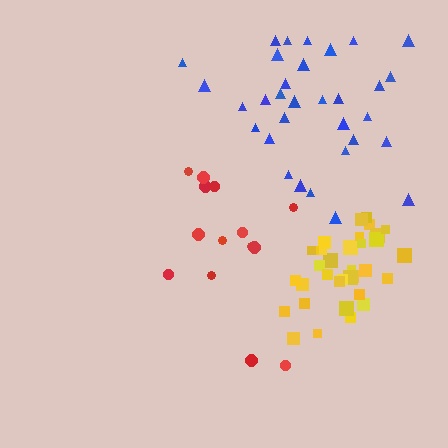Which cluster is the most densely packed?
Yellow.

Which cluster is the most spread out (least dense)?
Red.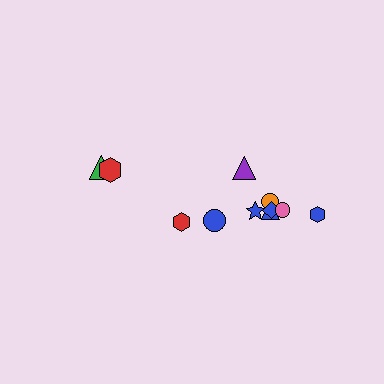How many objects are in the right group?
There are 8 objects.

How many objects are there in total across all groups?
There are 11 objects.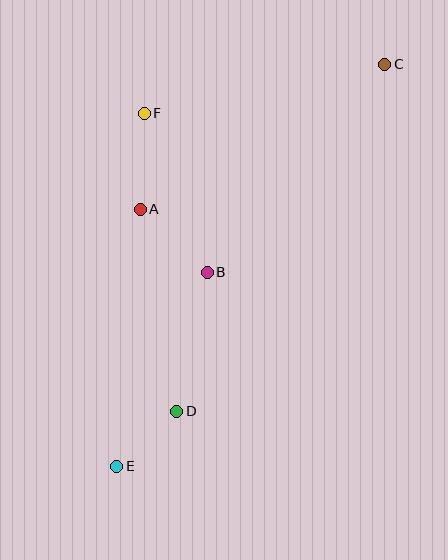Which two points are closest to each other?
Points D and E are closest to each other.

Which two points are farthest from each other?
Points C and E are farthest from each other.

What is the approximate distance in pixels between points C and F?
The distance between C and F is approximately 246 pixels.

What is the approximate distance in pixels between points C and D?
The distance between C and D is approximately 405 pixels.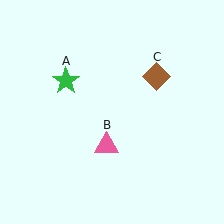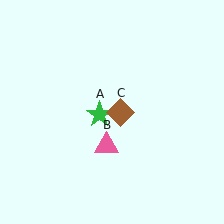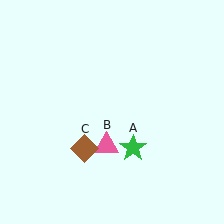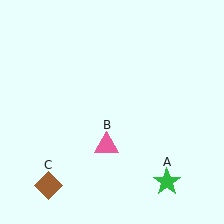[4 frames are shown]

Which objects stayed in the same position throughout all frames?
Pink triangle (object B) remained stationary.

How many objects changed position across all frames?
2 objects changed position: green star (object A), brown diamond (object C).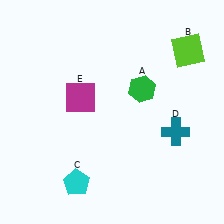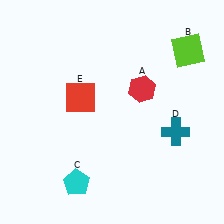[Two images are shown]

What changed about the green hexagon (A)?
In Image 1, A is green. In Image 2, it changed to red.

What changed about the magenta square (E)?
In Image 1, E is magenta. In Image 2, it changed to red.